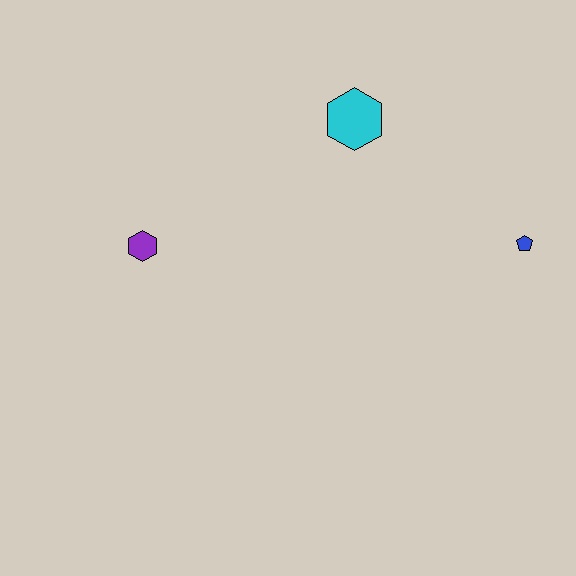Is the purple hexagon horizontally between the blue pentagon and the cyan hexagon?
No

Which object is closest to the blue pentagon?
The cyan hexagon is closest to the blue pentagon.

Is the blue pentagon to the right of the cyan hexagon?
Yes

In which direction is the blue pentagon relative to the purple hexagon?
The blue pentagon is to the right of the purple hexagon.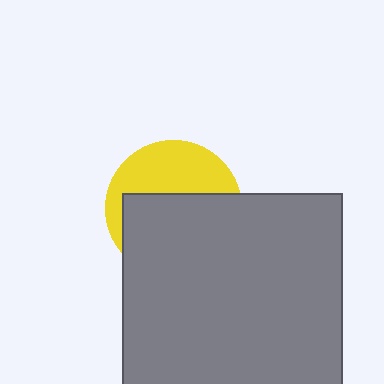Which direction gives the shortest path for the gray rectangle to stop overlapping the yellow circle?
Moving down gives the shortest separation.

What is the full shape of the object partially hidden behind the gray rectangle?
The partially hidden object is a yellow circle.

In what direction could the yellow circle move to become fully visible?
The yellow circle could move up. That would shift it out from behind the gray rectangle entirely.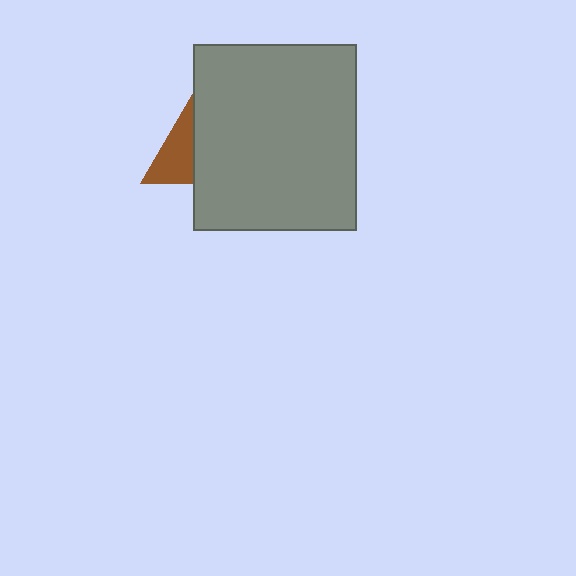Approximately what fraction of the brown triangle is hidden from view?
Roughly 48% of the brown triangle is hidden behind the gray rectangle.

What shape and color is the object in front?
The object in front is a gray rectangle.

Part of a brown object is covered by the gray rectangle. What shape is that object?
It is a triangle.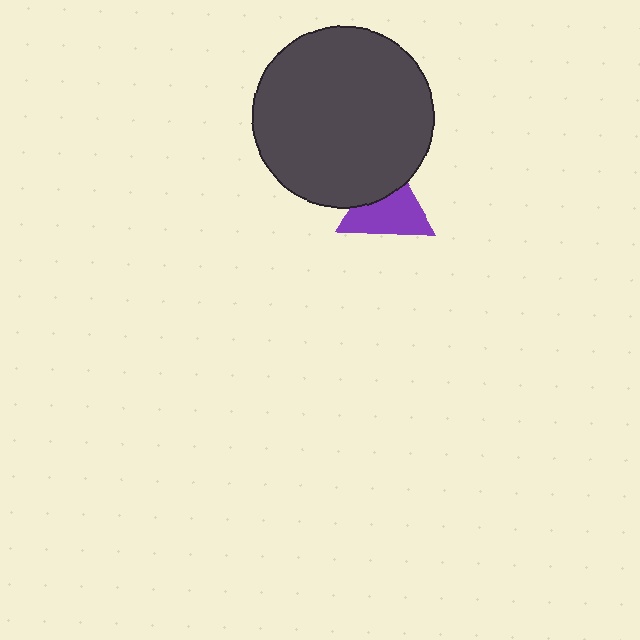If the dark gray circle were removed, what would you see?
You would see the complete purple triangle.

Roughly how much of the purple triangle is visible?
About half of it is visible (roughly 65%).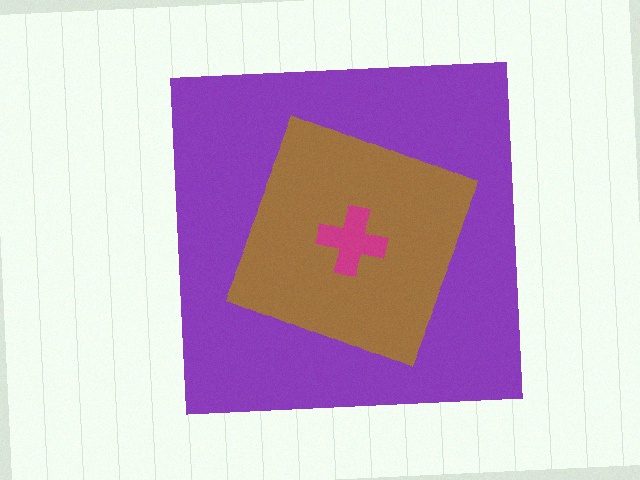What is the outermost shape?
The purple square.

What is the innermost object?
The magenta cross.